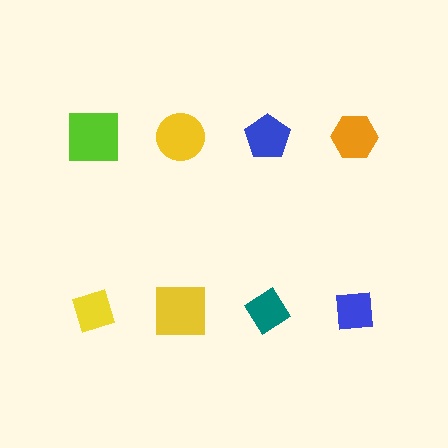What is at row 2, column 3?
A teal diamond.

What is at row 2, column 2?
A yellow square.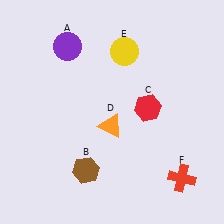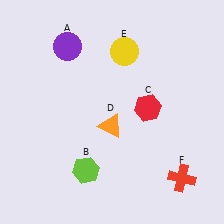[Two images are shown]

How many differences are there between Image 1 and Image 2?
There is 1 difference between the two images.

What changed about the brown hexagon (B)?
In Image 1, B is brown. In Image 2, it changed to lime.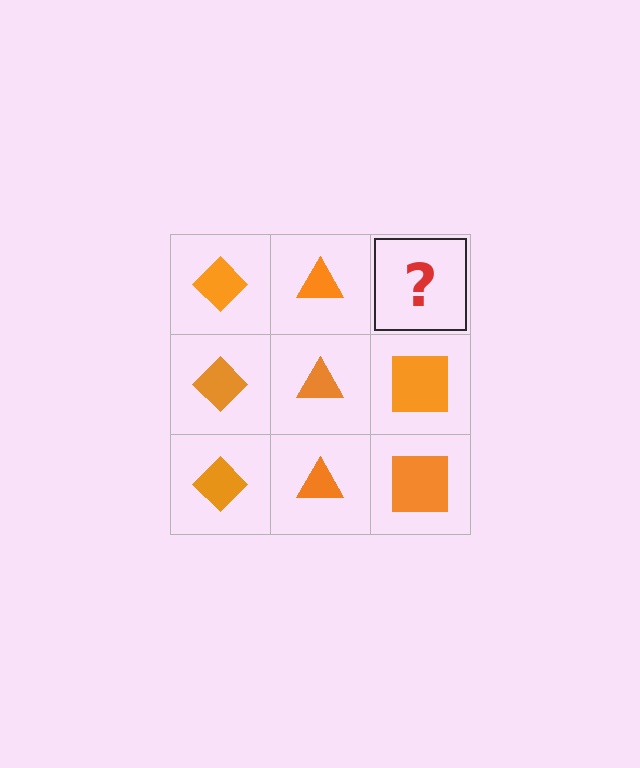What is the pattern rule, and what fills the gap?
The rule is that each column has a consistent shape. The gap should be filled with an orange square.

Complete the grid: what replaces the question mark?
The question mark should be replaced with an orange square.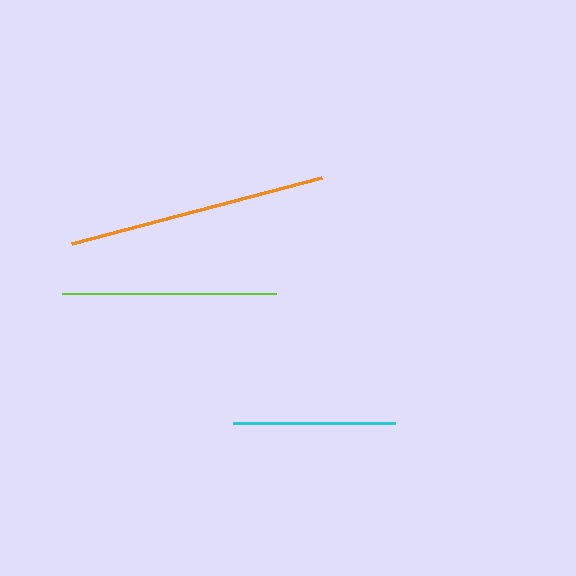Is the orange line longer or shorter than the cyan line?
The orange line is longer than the cyan line.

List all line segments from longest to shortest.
From longest to shortest: orange, lime, cyan.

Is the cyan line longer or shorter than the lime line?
The lime line is longer than the cyan line.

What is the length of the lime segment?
The lime segment is approximately 214 pixels long.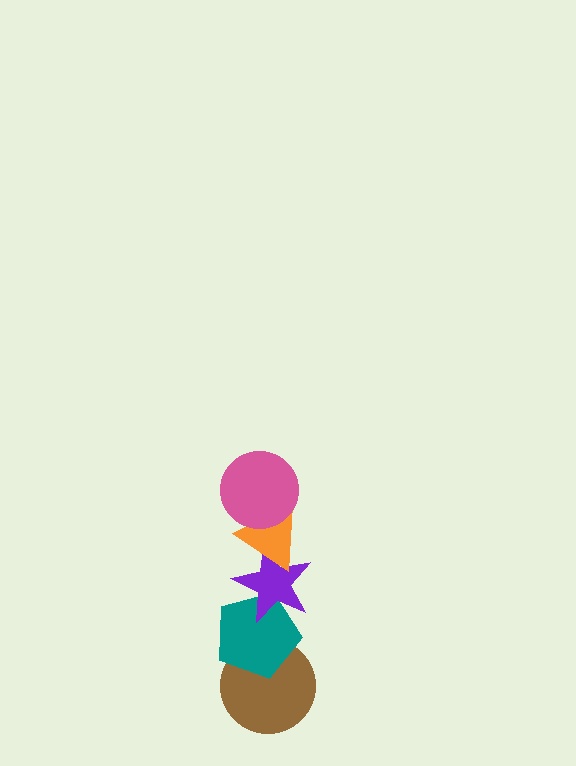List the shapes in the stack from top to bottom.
From top to bottom: the pink circle, the orange triangle, the purple star, the teal pentagon, the brown circle.